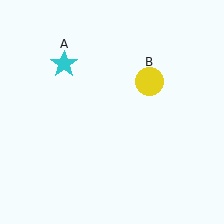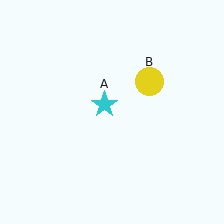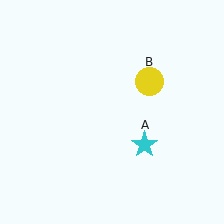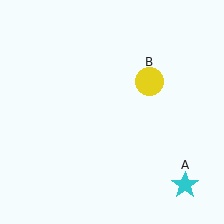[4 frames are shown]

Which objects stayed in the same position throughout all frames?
Yellow circle (object B) remained stationary.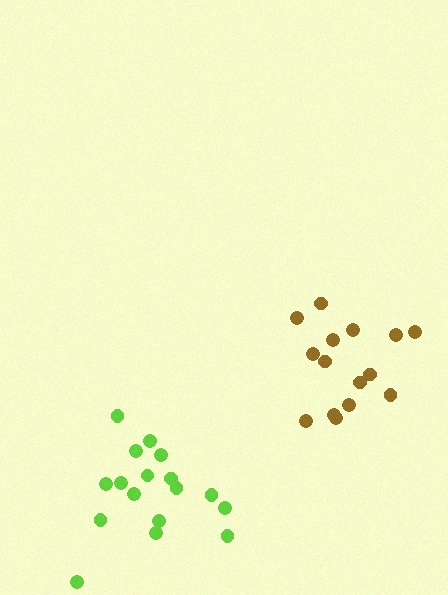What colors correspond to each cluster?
The clusters are colored: lime, brown.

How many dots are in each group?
Group 1: 17 dots, Group 2: 15 dots (32 total).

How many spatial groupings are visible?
There are 2 spatial groupings.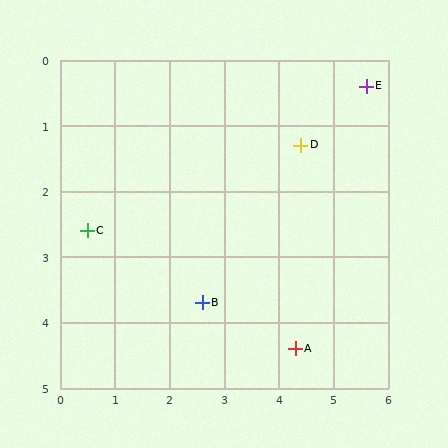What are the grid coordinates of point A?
Point A is at approximately (4.3, 4.4).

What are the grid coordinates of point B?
Point B is at approximately (2.6, 3.7).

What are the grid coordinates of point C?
Point C is at approximately (0.5, 2.6).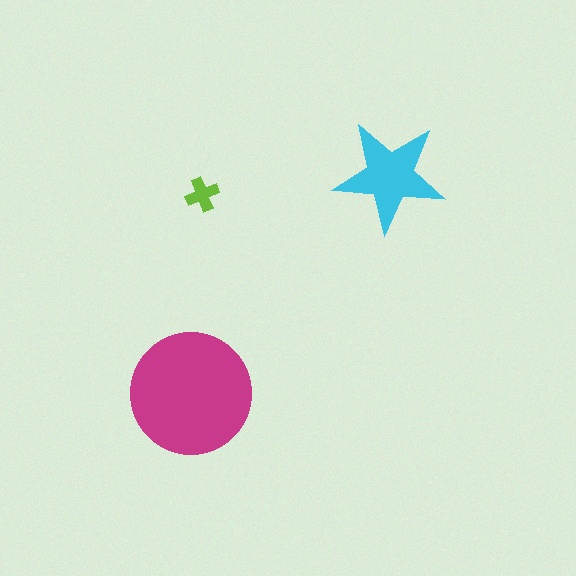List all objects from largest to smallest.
The magenta circle, the cyan star, the lime cross.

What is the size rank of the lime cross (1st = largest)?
3rd.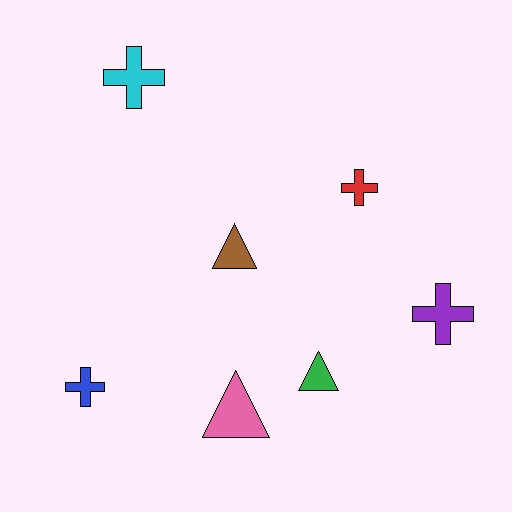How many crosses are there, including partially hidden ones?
There are 4 crosses.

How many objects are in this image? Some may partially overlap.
There are 7 objects.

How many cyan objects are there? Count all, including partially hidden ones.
There is 1 cyan object.